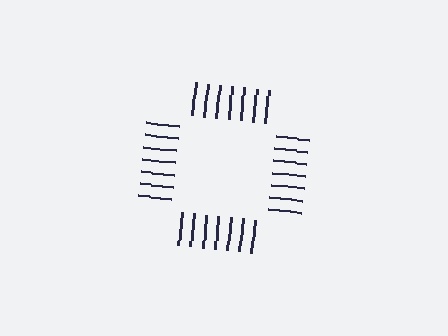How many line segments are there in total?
28 — 7 along each of the 4 edges.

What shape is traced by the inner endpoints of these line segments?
An illusory square — the line segments terminate on its edges but no continuous stroke is drawn.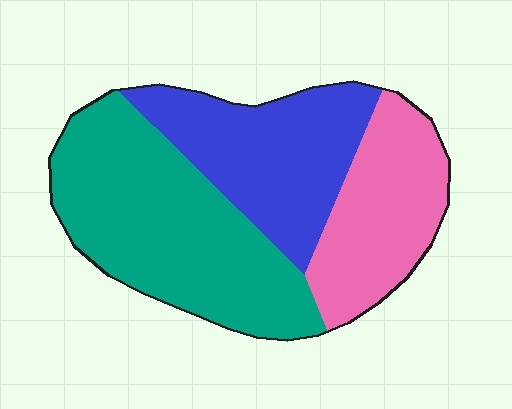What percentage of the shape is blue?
Blue takes up between a quarter and a half of the shape.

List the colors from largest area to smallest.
From largest to smallest: teal, blue, pink.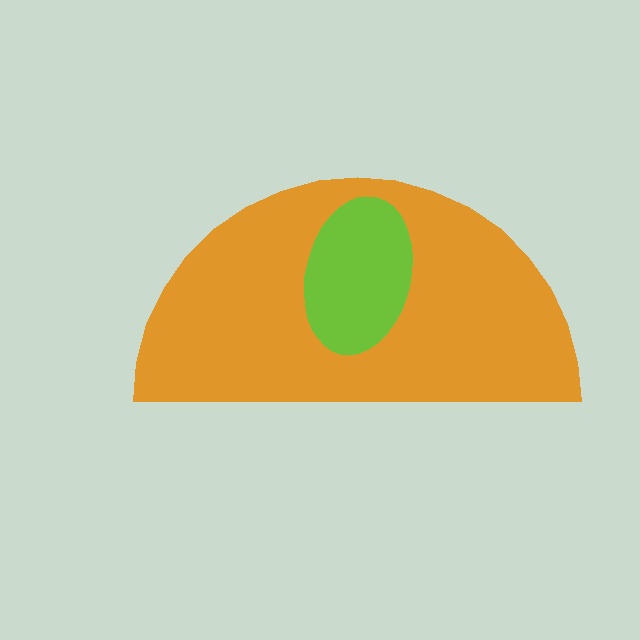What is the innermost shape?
The lime ellipse.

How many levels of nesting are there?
2.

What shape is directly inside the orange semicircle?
The lime ellipse.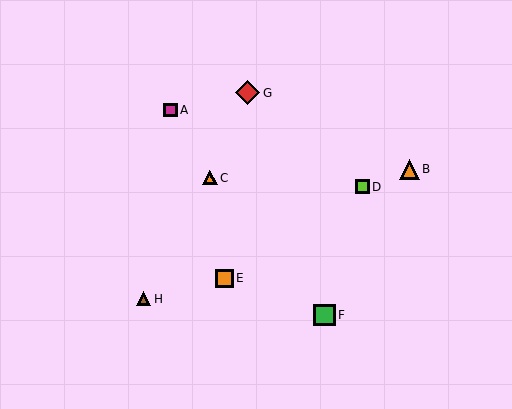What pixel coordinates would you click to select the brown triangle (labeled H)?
Click at (144, 299) to select the brown triangle H.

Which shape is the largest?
The red diamond (labeled G) is the largest.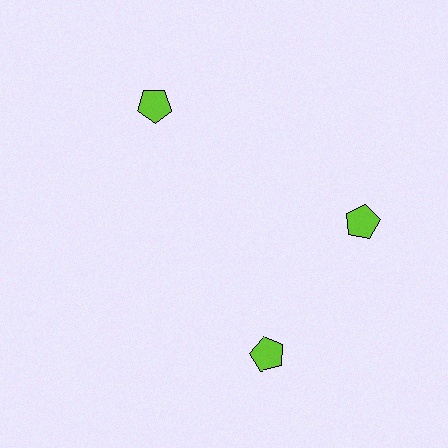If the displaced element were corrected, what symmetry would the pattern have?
It would have 3-fold rotational symmetry — the pattern would map onto itself every 120 degrees.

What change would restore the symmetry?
The symmetry would be restored by rotating it back into even spacing with its neighbors so that all 3 pentagons sit at equal angles and equal distance from the center.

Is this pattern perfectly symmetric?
No. The 3 lime pentagons are arranged in a ring, but one element near the 7 o'clock position is rotated out of alignment along the ring, breaking the 3-fold rotational symmetry.